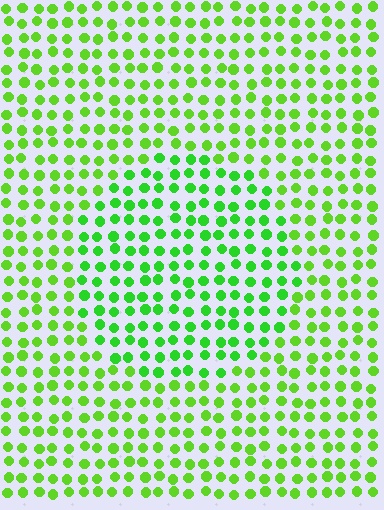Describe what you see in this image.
The image is filled with small lime elements in a uniform arrangement. A circle-shaped region is visible where the elements are tinted to a slightly different hue, forming a subtle color boundary.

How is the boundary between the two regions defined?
The boundary is defined purely by a slight shift in hue (about 20 degrees). Spacing, size, and orientation are identical on both sides.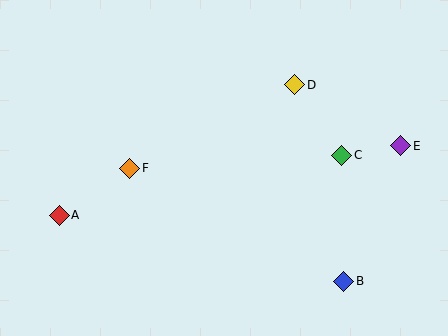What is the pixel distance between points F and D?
The distance between F and D is 185 pixels.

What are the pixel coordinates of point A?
Point A is at (59, 215).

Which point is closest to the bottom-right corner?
Point B is closest to the bottom-right corner.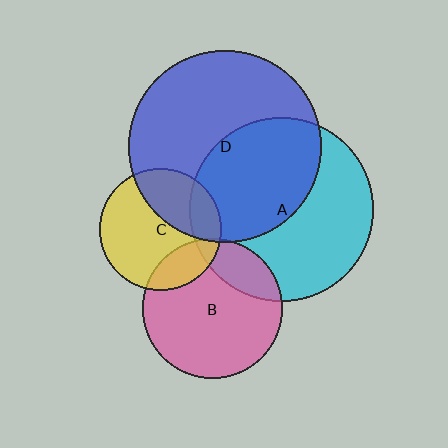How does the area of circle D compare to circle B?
Approximately 1.9 times.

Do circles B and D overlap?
Yes.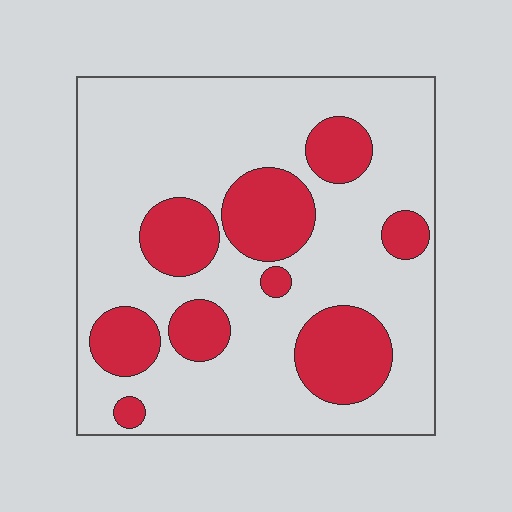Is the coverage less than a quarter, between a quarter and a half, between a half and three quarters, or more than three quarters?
Between a quarter and a half.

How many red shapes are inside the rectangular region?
9.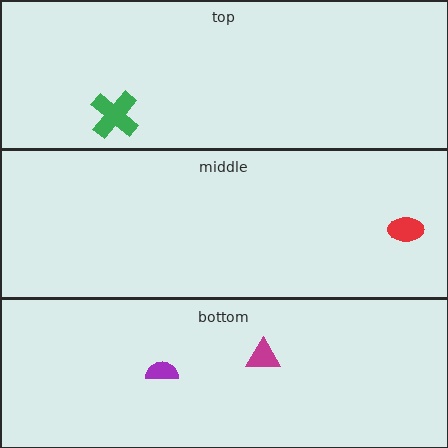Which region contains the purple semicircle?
The bottom region.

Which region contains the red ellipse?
The middle region.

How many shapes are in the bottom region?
2.